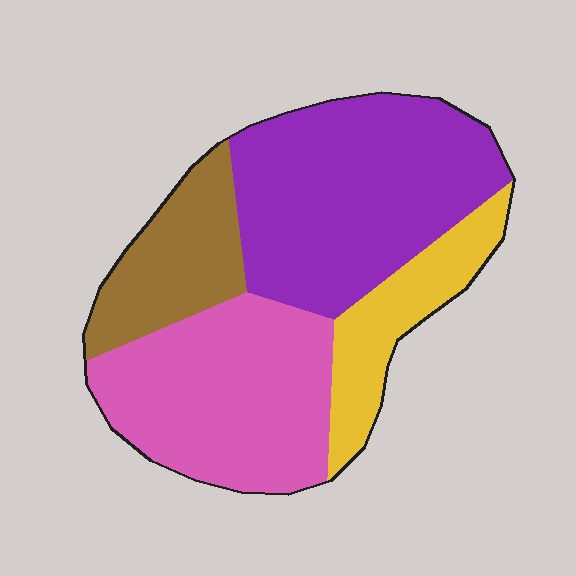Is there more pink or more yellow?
Pink.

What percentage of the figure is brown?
Brown takes up about one sixth (1/6) of the figure.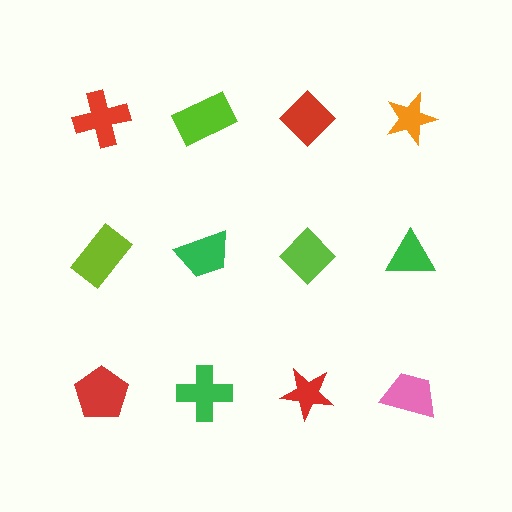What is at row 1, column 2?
A lime rectangle.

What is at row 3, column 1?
A red pentagon.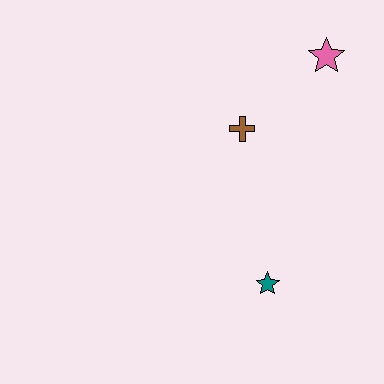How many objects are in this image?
There are 3 objects.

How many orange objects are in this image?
There are no orange objects.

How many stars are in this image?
There are 2 stars.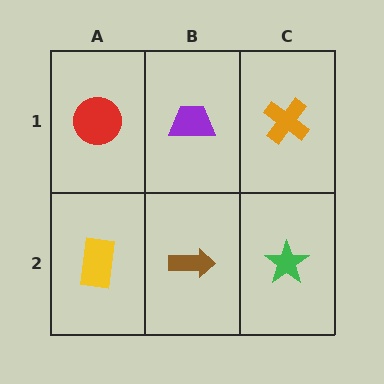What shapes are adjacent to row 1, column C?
A green star (row 2, column C), a purple trapezoid (row 1, column B).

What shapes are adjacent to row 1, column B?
A brown arrow (row 2, column B), a red circle (row 1, column A), an orange cross (row 1, column C).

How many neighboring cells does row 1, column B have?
3.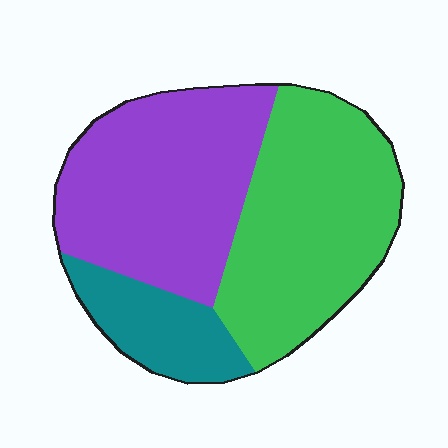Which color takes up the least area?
Teal, at roughly 15%.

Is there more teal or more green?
Green.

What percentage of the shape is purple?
Purple covers around 40% of the shape.